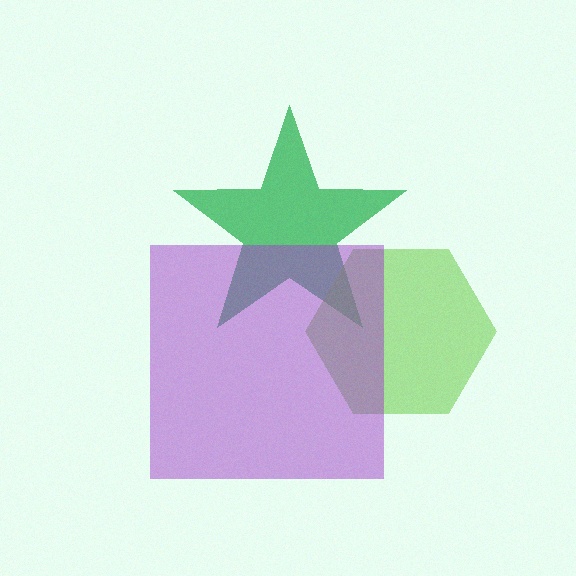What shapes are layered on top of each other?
The layered shapes are: a green star, a lime hexagon, a purple square.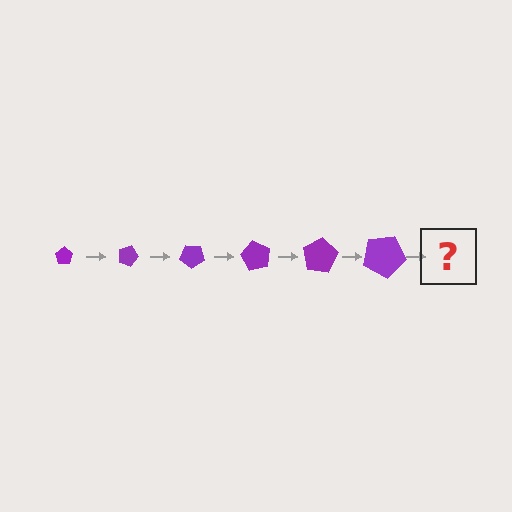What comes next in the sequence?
The next element should be a pentagon, larger than the previous one and rotated 120 degrees from the start.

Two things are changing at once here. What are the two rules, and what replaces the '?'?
The two rules are that the pentagon grows larger each step and it rotates 20 degrees each step. The '?' should be a pentagon, larger than the previous one and rotated 120 degrees from the start.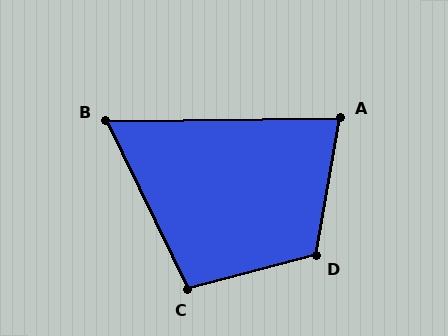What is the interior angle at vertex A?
Approximately 79 degrees (acute).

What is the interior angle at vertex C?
Approximately 101 degrees (obtuse).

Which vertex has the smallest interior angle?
B, at approximately 65 degrees.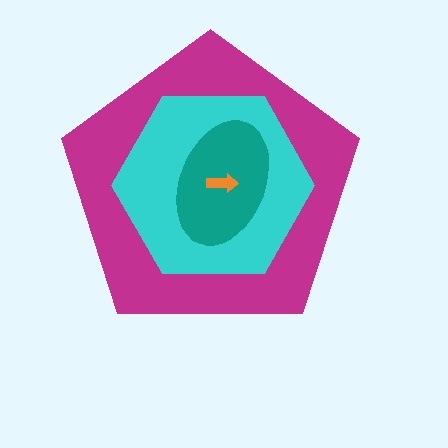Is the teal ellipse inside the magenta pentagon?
Yes.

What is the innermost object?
The orange arrow.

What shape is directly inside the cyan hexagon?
The teal ellipse.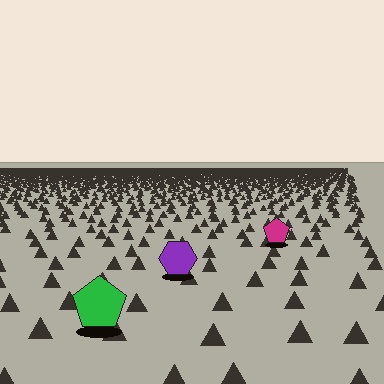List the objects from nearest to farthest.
From nearest to farthest: the green pentagon, the purple hexagon, the magenta pentagon.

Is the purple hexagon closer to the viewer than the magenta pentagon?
Yes. The purple hexagon is closer — you can tell from the texture gradient: the ground texture is coarser near it.